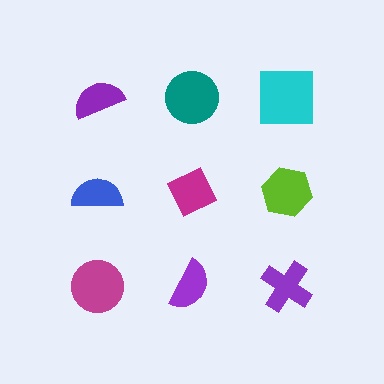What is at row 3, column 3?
A purple cross.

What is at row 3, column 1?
A magenta circle.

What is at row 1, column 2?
A teal circle.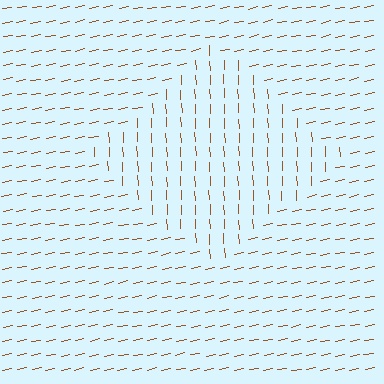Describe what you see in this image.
The image is filled with small brown line segments. A diamond region in the image has lines oriented differently from the surrounding lines, creating a visible texture boundary.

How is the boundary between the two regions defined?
The boundary is defined purely by a change in line orientation (approximately 81 degrees difference). All lines are the same color and thickness.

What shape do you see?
I see a diamond.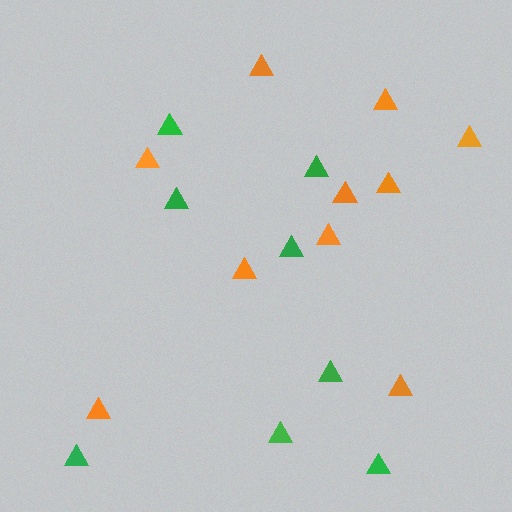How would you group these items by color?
There are 2 groups: one group of orange triangles (10) and one group of green triangles (8).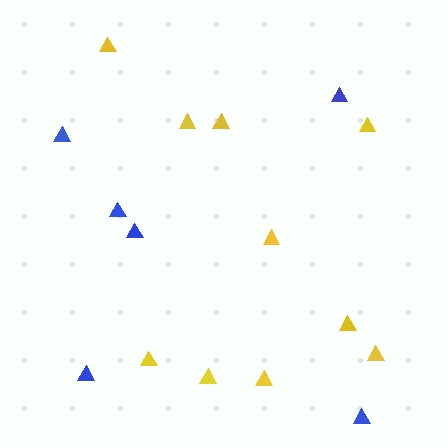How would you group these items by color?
There are 2 groups: one group of yellow triangles (10) and one group of blue triangles (6).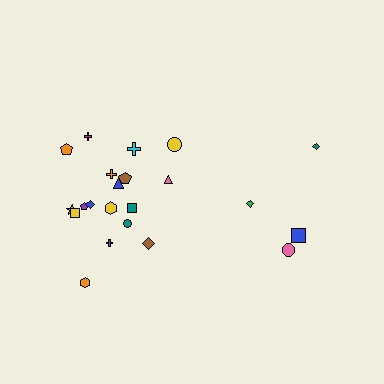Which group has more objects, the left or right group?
The left group.